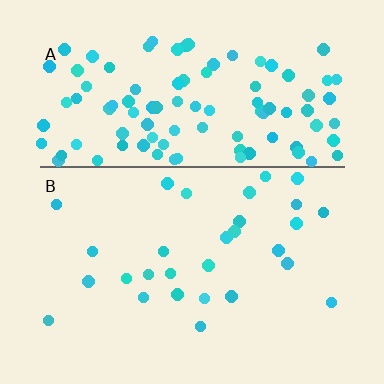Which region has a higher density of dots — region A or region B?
A (the top).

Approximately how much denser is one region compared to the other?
Approximately 3.6× — region A over region B.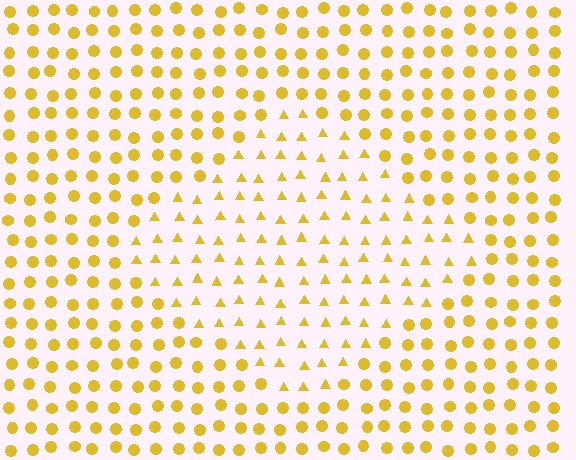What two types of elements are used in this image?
The image uses triangles inside the diamond region and circles outside it.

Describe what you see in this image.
The image is filled with small yellow elements arranged in a uniform grid. A diamond-shaped region contains triangles, while the surrounding area contains circles. The boundary is defined purely by the change in element shape.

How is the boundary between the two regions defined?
The boundary is defined by a change in element shape: triangles inside vs. circles outside. All elements share the same color and spacing.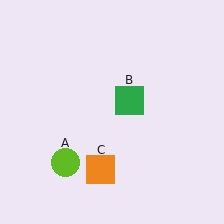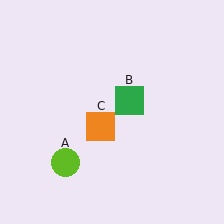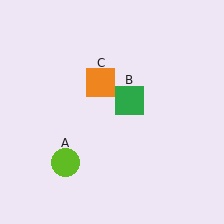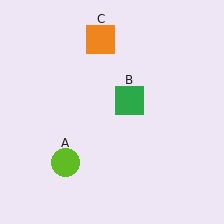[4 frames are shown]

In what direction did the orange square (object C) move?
The orange square (object C) moved up.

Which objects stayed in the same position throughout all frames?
Lime circle (object A) and green square (object B) remained stationary.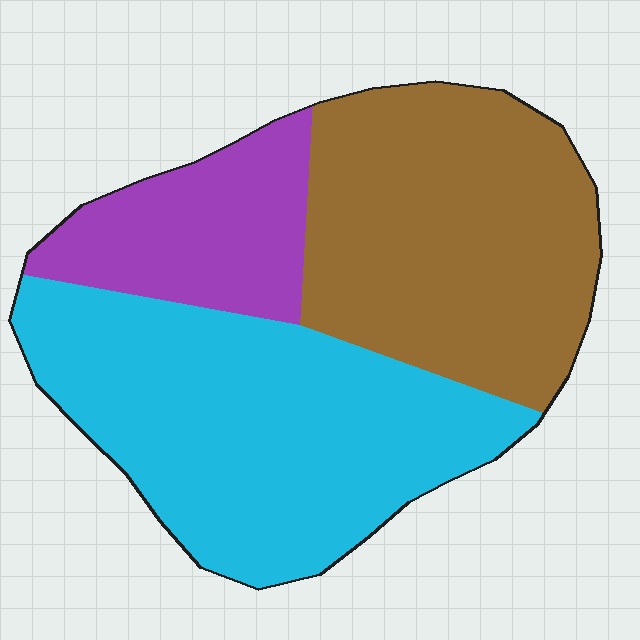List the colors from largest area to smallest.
From largest to smallest: cyan, brown, purple.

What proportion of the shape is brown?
Brown covers 38% of the shape.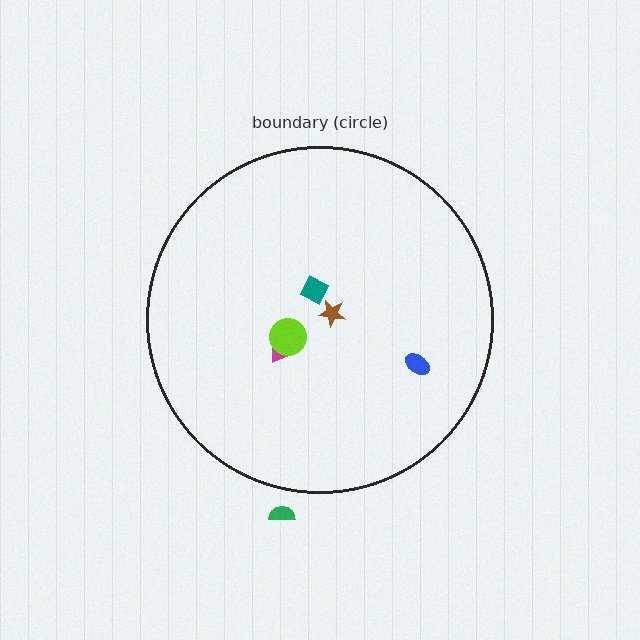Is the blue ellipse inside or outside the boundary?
Inside.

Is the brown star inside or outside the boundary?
Inside.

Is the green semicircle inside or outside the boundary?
Outside.